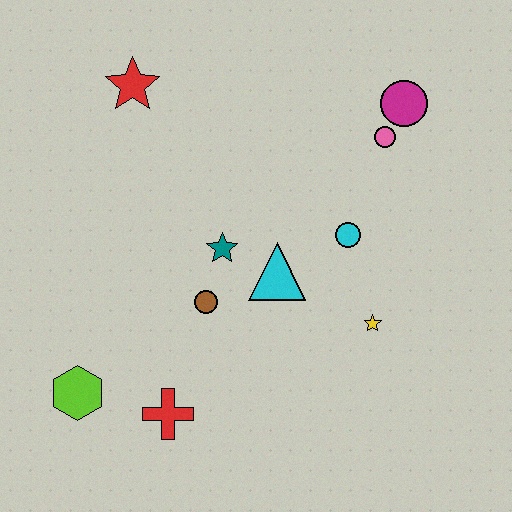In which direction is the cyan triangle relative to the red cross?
The cyan triangle is above the red cross.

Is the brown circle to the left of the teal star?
Yes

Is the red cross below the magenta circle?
Yes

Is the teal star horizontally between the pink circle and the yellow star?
No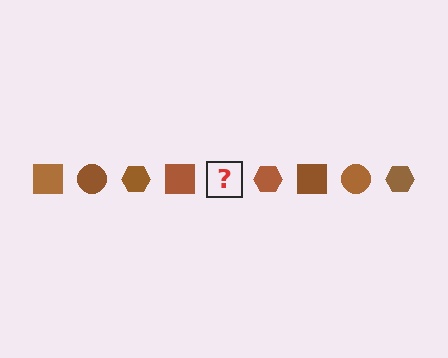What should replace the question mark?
The question mark should be replaced with a brown circle.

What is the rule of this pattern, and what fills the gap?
The rule is that the pattern cycles through square, circle, hexagon shapes in brown. The gap should be filled with a brown circle.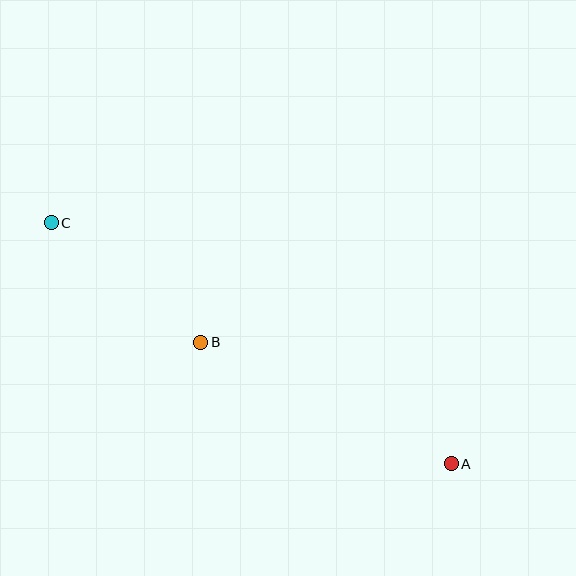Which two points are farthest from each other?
Points A and C are farthest from each other.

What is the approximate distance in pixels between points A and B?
The distance between A and B is approximately 278 pixels.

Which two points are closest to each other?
Points B and C are closest to each other.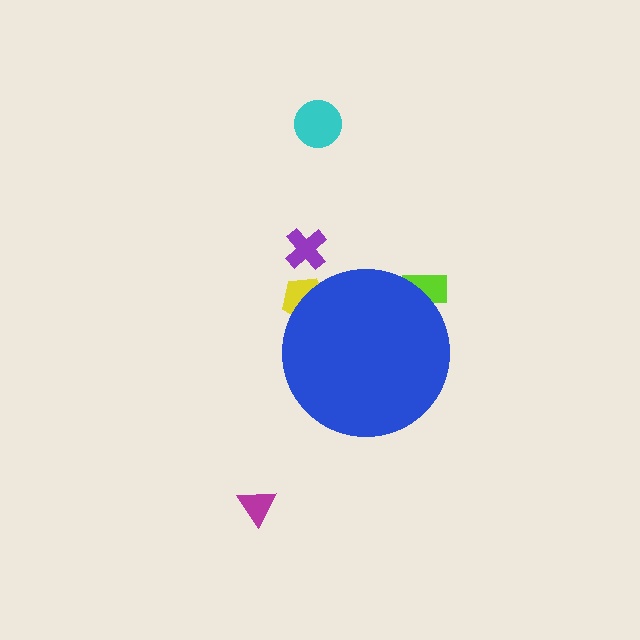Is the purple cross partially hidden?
No, the purple cross is fully visible.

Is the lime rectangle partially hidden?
Yes, the lime rectangle is partially hidden behind the blue circle.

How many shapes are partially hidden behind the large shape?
2 shapes are partially hidden.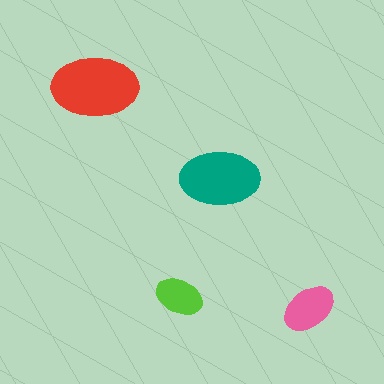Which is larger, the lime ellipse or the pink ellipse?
The pink one.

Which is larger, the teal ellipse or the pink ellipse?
The teal one.